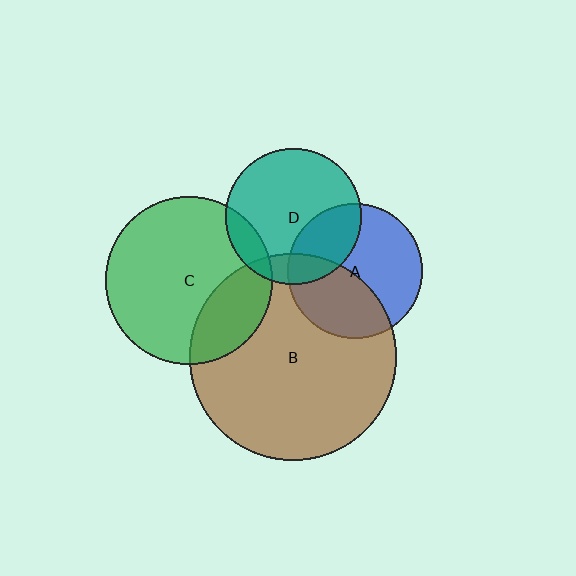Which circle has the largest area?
Circle B (brown).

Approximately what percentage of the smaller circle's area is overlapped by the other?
Approximately 30%.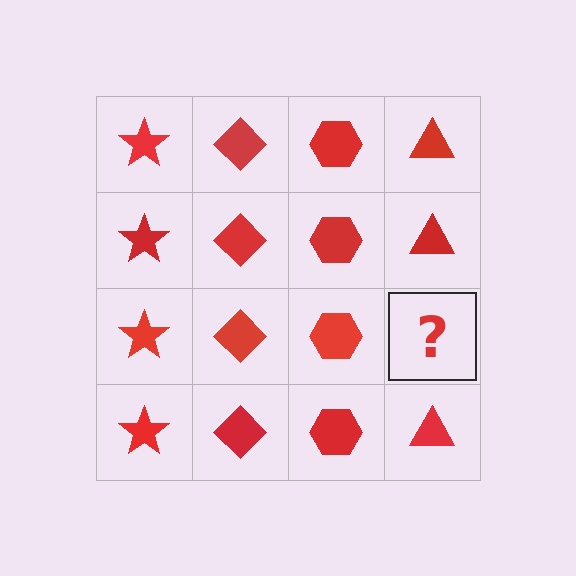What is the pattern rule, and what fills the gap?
The rule is that each column has a consistent shape. The gap should be filled with a red triangle.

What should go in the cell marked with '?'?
The missing cell should contain a red triangle.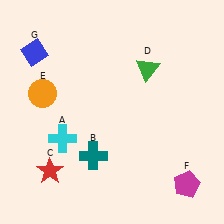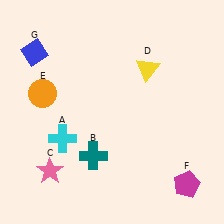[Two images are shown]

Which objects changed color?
C changed from red to pink. D changed from green to yellow.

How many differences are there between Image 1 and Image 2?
There are 2 differences between the two images.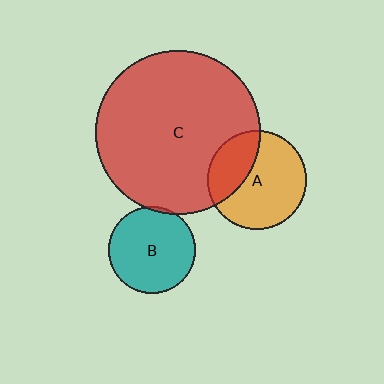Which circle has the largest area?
Circle C (red).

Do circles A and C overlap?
Yes.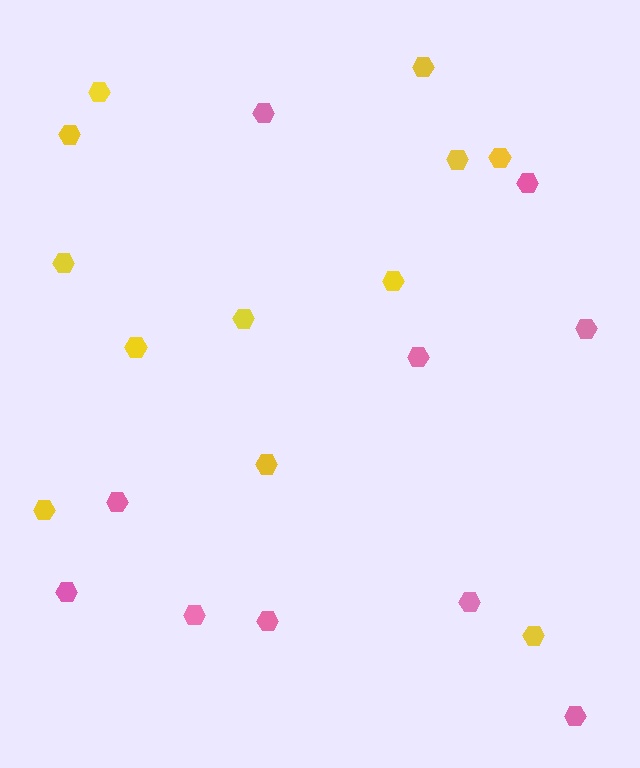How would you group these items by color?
There are 2 groups: one group of pink hexagons (10) and one group of yellow hexagons (12).